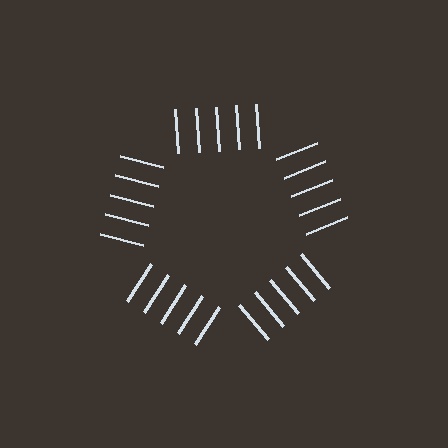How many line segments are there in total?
25 — 5 along each of the 5 edges.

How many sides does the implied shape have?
5 sides — the line-ends trace a pentagon.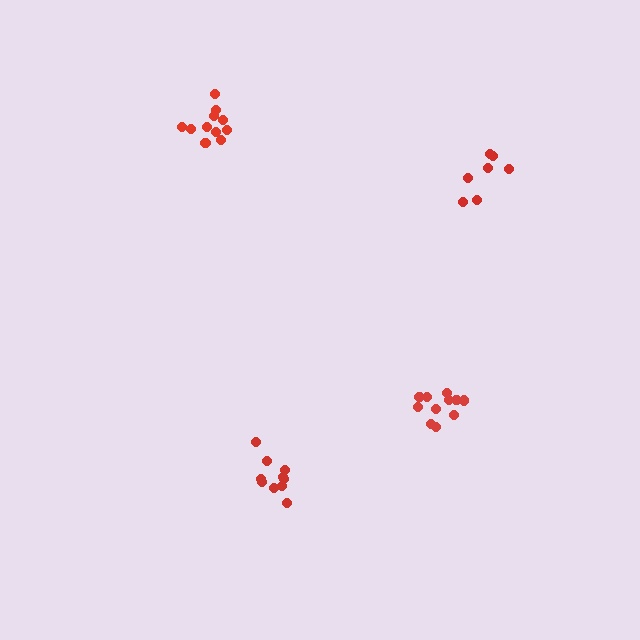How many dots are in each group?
Group 1: 11 dots, Group 2: 7 dots, Group 3: 10 dots, Group 4: 11 dots (39 total).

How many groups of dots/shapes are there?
There are 4 groups.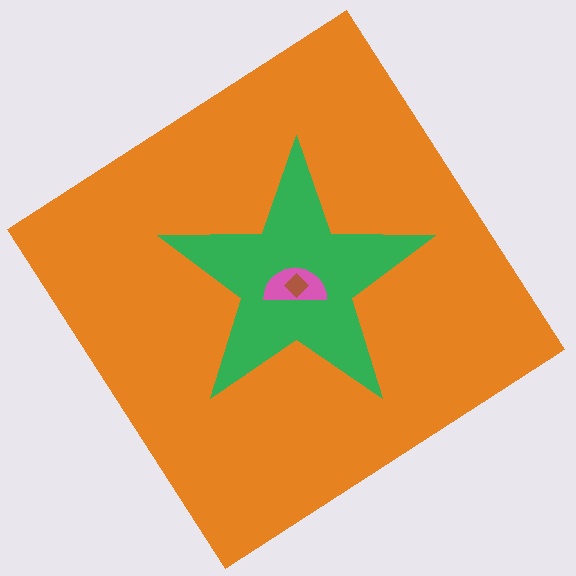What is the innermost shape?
The brown diamond.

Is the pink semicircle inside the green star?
Yes.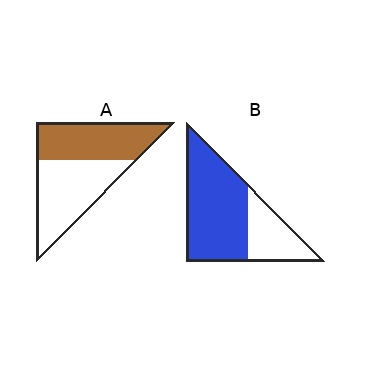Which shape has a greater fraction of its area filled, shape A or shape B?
Shape B.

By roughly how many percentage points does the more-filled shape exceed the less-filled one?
By roughly 25 percentage points (B over A).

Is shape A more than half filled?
Roughly half.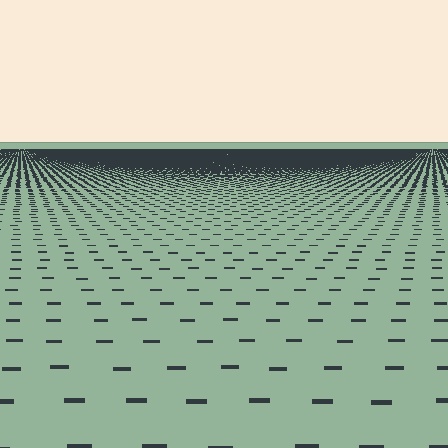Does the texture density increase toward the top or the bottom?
Density increases toward the top.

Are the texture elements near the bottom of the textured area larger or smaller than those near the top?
Larger. Near the bottom, elements are closer to the viewer and appear at a bigger on-screen size.